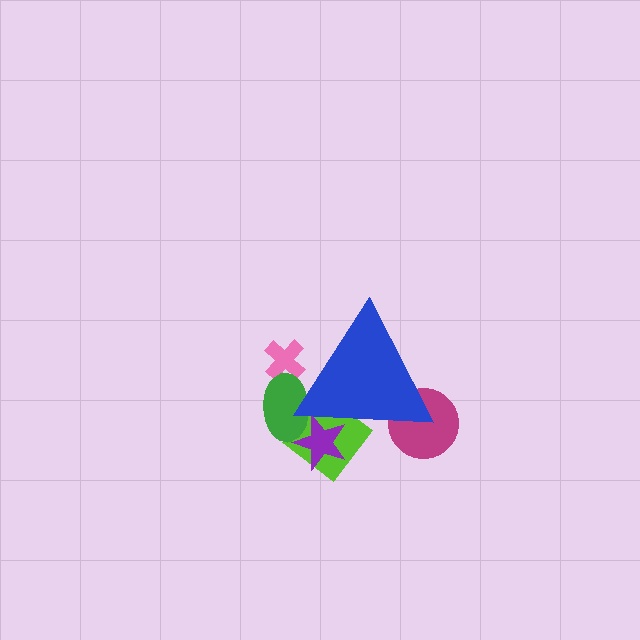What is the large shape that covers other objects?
A blue triangle.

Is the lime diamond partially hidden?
Yes, the lime diamond is partially hidden behind the blue triangle.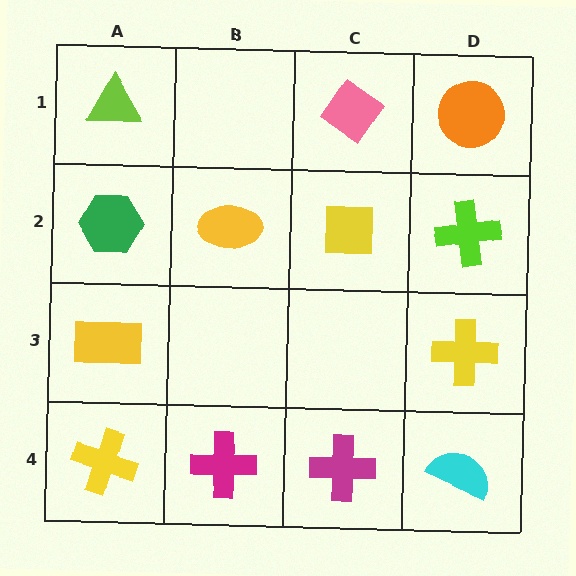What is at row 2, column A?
A green hexagon.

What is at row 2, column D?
A lime cross.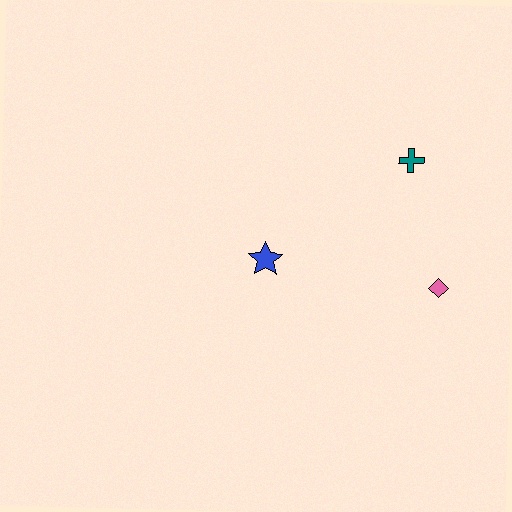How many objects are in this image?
There are 3 objects.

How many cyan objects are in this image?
There are no cyan objects.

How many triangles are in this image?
There are no triangles.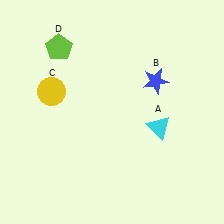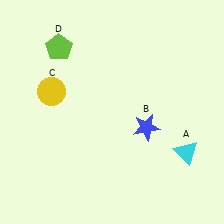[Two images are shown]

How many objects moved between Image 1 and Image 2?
2 objects moved between the two images.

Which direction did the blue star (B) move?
The blue star (B) moved down.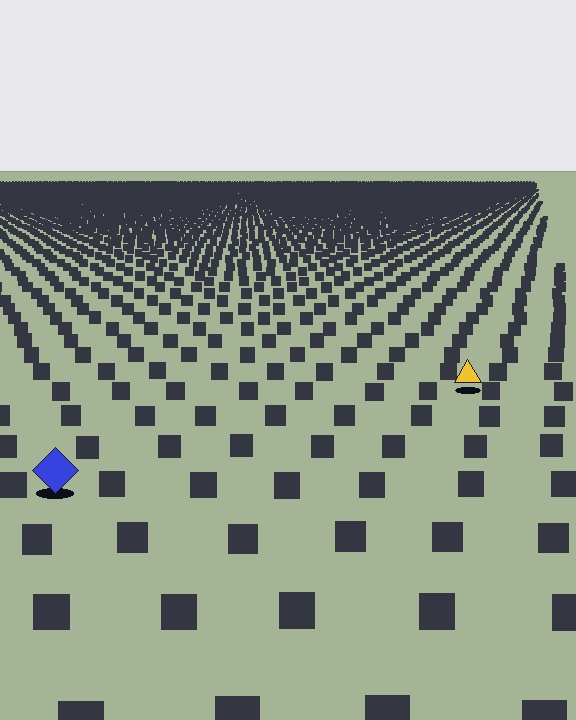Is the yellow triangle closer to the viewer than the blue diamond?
No. The blue diamond is closer — you can tell from the texture gradient: the ground texture is coarser near it.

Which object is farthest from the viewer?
The yellow triangle is farthest from the viewer. It appears smaller and the ground texture around it is denser.